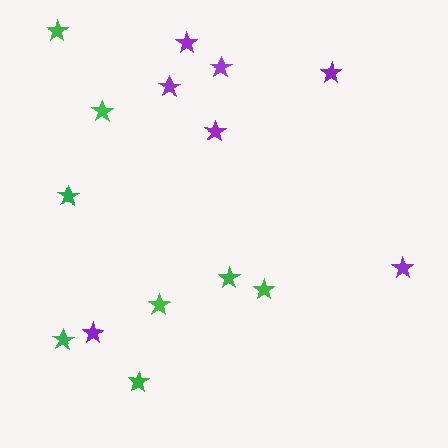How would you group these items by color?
There are 2 groups: one group of green stars (8) and one group of purple stars (7).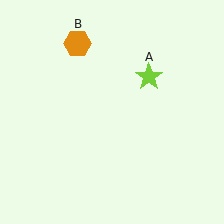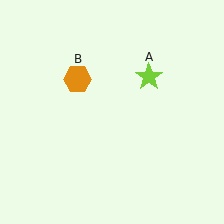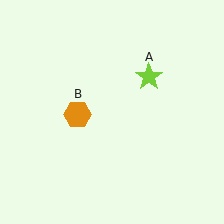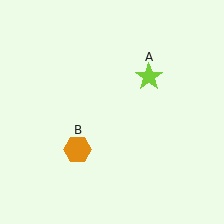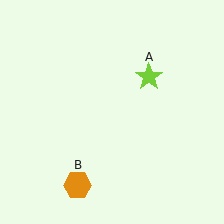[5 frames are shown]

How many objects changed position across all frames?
1 object changed position: orange hexagon (object B).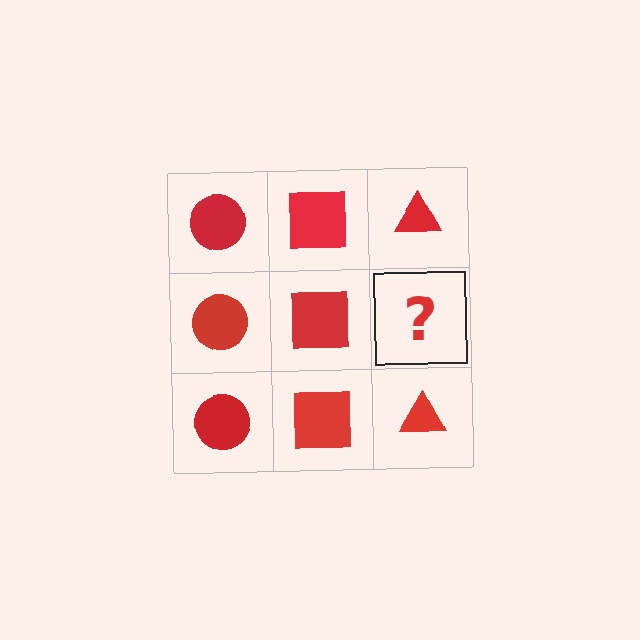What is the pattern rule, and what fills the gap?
The rule is that each column has a consistent shape. The gap should be filled with a red triangle.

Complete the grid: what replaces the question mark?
The question mark should be replaced with a red triangle.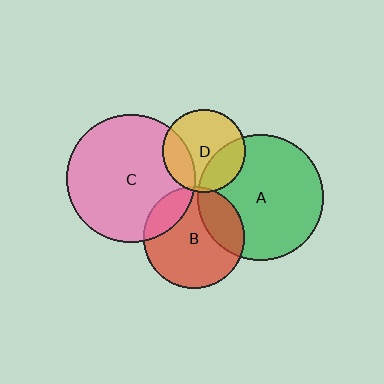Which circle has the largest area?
Circle C (pink).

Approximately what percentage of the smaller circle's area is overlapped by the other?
Approximately 30%.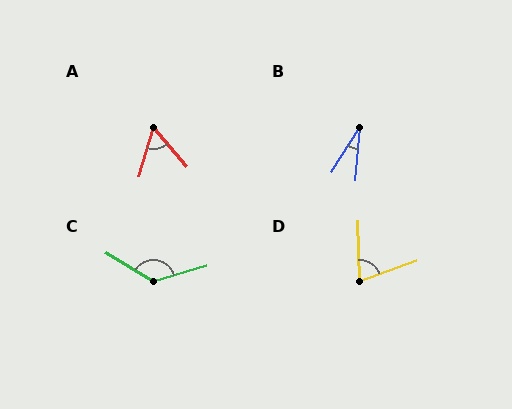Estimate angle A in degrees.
Approximately 57 degrees.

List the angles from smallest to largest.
B (27°), A (57°), D (71°), C (131°).